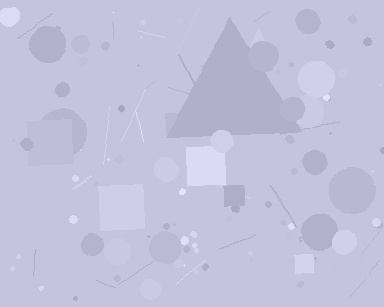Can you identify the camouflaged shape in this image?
The camouflaged shape is a triangle.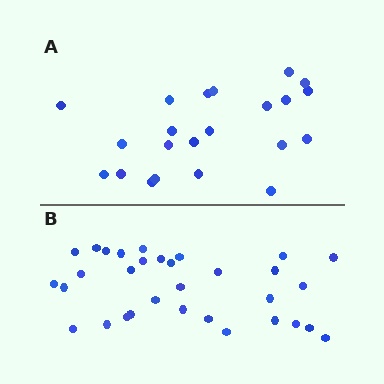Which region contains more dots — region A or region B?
Region B (the bottom region) has more dots.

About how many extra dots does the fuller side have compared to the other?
Region B has roughly 10 or so more dots than region A.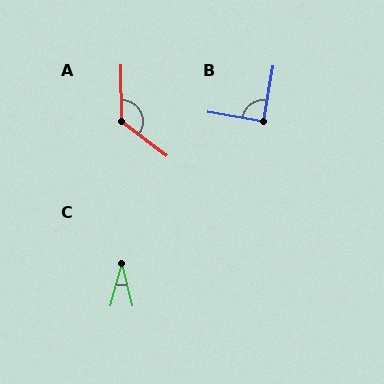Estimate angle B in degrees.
Approximately 89 degrees.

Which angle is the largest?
A, at approximately 127 degrees.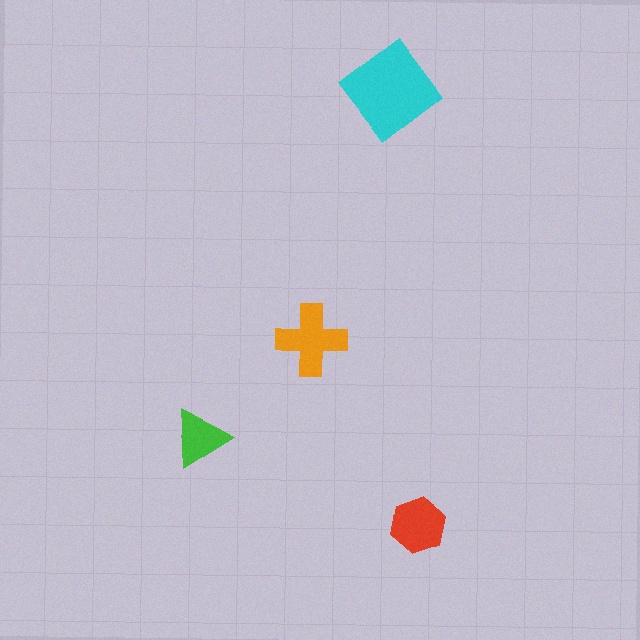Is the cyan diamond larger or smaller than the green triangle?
Larger.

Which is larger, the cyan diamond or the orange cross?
The cyan diamond.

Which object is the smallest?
The green triangle.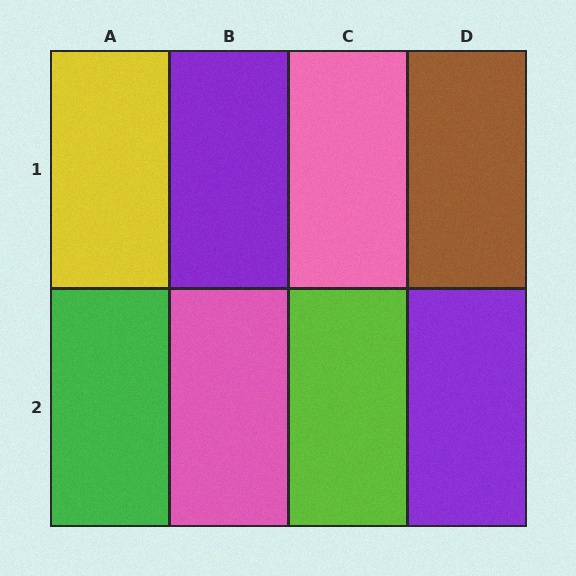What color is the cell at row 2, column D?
Purple.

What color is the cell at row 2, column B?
Pink.